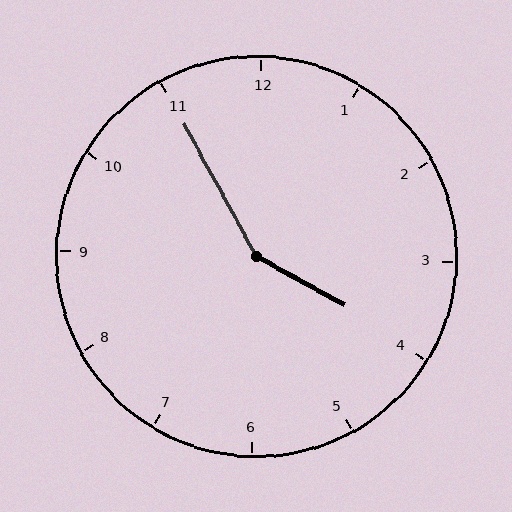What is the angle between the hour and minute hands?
Approximately 148 degrees.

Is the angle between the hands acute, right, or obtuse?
It is obtuse.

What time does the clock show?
3:55.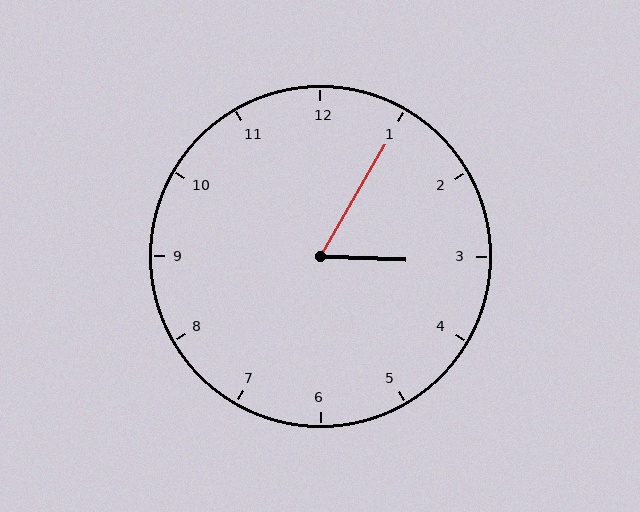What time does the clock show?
3:05.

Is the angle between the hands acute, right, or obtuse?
It is acute.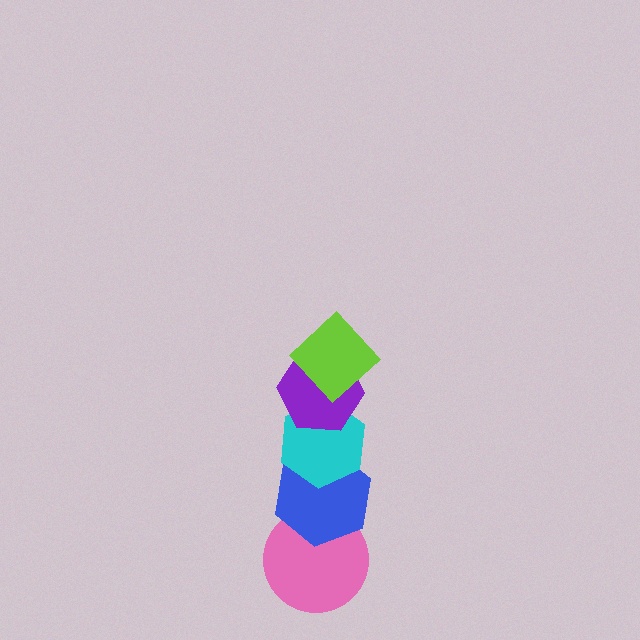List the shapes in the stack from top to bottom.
From top to bottom: the lime diamond, the purple hexagon, the cyan hexagon, the blue hexagon, the pink circle.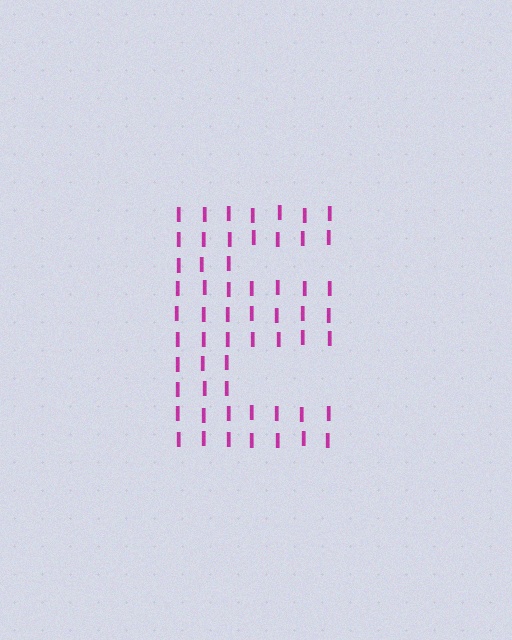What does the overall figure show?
The overall figure shows the letter E.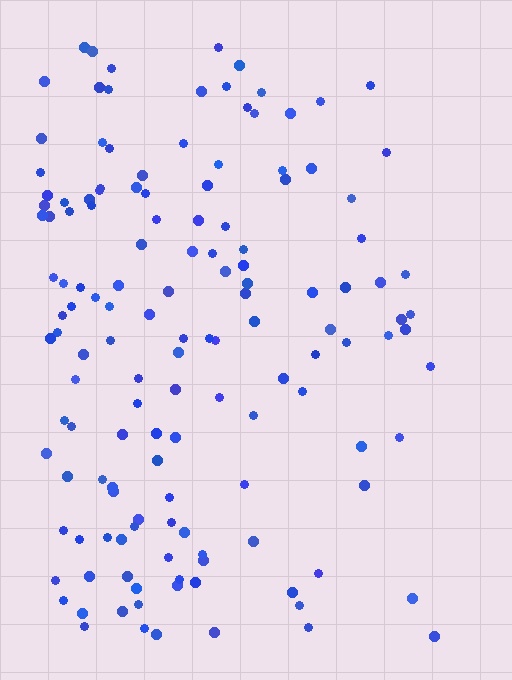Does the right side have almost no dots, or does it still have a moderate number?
Still a moderate number, just noticeably fewer than the left.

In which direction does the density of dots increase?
From right to left, with the left side densest.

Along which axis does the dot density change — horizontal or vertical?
Horizontal.